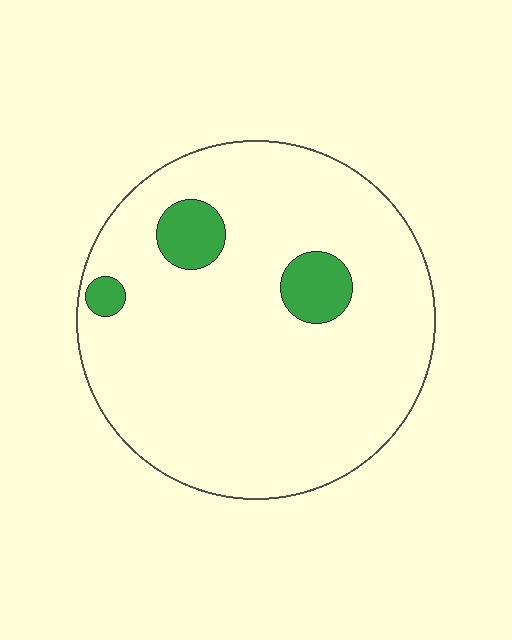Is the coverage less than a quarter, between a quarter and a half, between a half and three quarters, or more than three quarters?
Less than a quarter.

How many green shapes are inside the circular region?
3.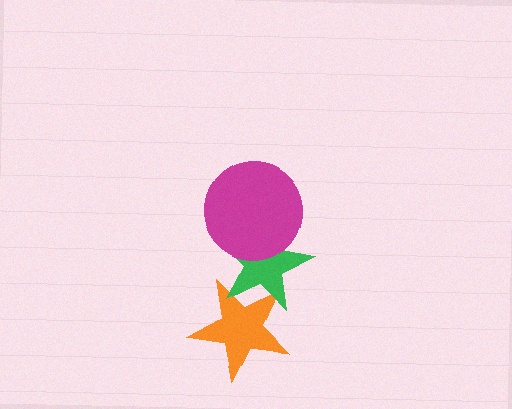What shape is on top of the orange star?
The green star is on top of the orange star.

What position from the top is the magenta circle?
The magenta circle is 1st from the top.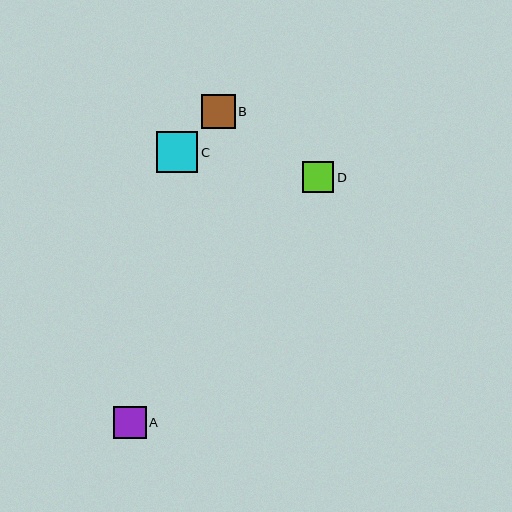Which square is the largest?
Square C is the largest with a size of approximately 42 pixels.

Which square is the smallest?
Square D is the smallest with a size of approximately 31 pixels.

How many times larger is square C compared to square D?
Square C is approximately 1.3 times the size of square D.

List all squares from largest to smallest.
From largest to smallest: C, B, A, D.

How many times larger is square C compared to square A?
Square C is approximately 1.3 times the size of square A.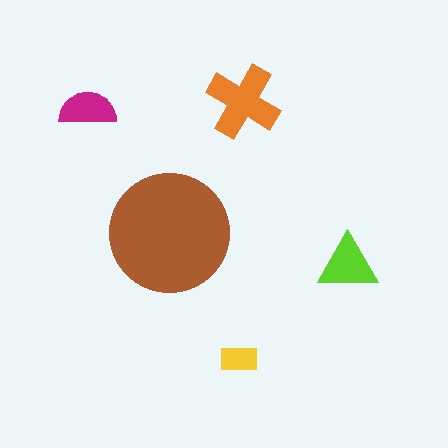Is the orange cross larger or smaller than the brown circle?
Smaller.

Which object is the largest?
The brown circle.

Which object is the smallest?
The yellow rectangle.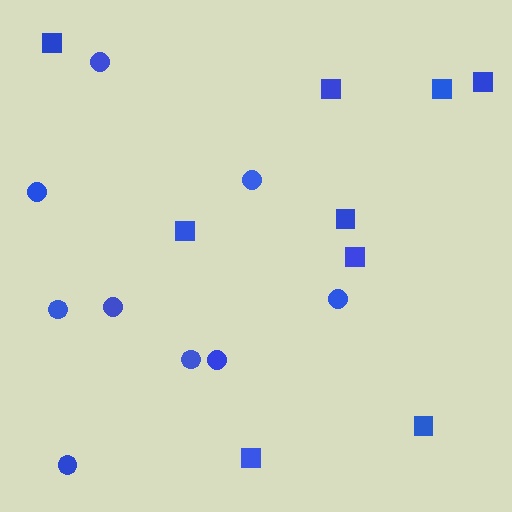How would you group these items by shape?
There are 2 groups: one group of circles (9) and one group of squares (9).